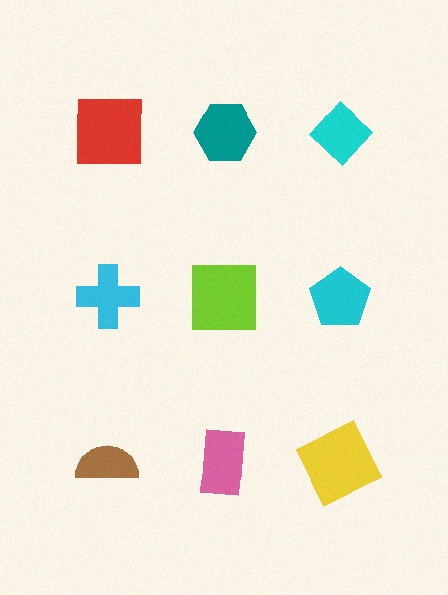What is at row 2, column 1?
A cyan cross.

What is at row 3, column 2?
A pink rectangle.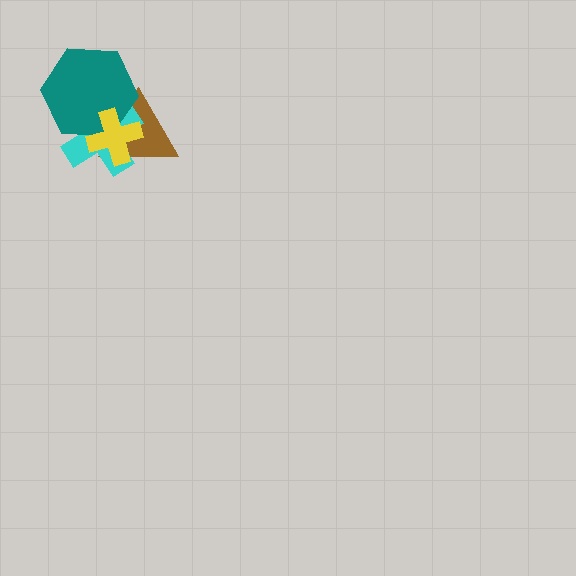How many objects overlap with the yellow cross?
3 objects overlap with the yellow cross.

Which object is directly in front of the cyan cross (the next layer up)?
The teal hexagon is directly in front of the cyan cross.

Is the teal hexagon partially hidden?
Yes, it is partially covered by another shape.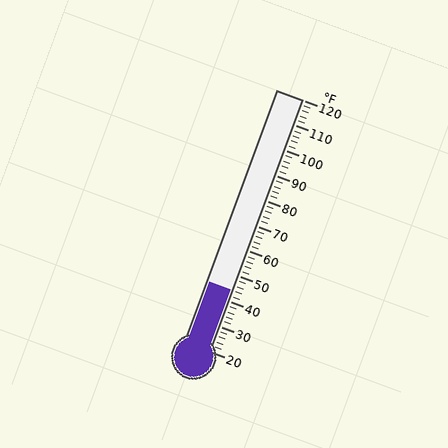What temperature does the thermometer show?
The thermometer shows approximately 44°F.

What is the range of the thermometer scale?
The thermometer scale ranges from 20°F to 120°F.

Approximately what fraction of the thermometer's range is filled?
The thermometer is filled to approximately 25% of its range.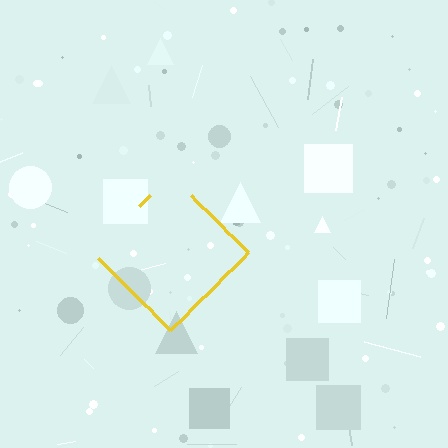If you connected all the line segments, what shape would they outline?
They would outline a diamond.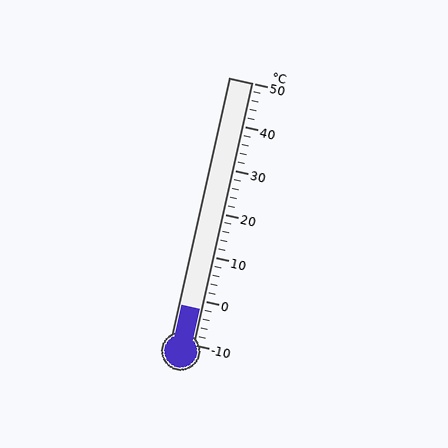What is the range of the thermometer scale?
The thermometer scale ranges from -10°C to 50°C.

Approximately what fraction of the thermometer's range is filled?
The thermometer is filled to approximately 15% of its range.